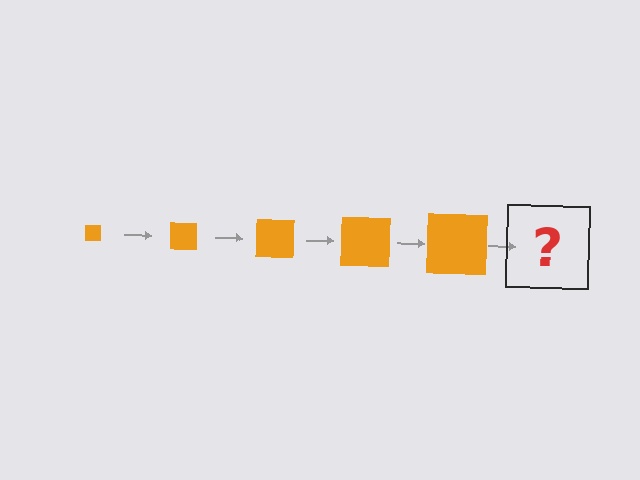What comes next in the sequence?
The next element should be an orange square, larger than the previous one.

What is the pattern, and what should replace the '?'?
The pattern is that the square gets progressively larger each step. The '?' should be an orange square, larger than the previous one.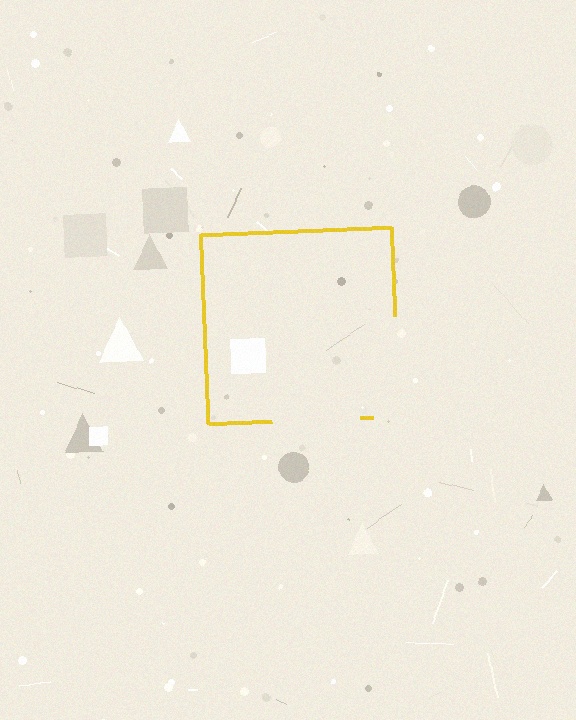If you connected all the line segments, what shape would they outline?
They would outline a square.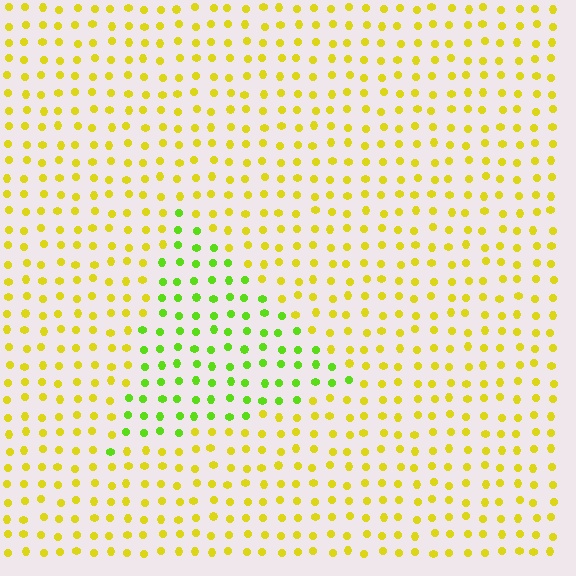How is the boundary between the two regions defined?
The boundary is defined purely by a slight shift in hue (about 42 degrees). Spacing, size, and orientation are identical on both sides.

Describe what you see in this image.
The image is filled with small yellow elements in a uniform arrangement. A triangle-shaped region is visible where the elements are tinted to a slightly different hue, forming a subtle color boundary.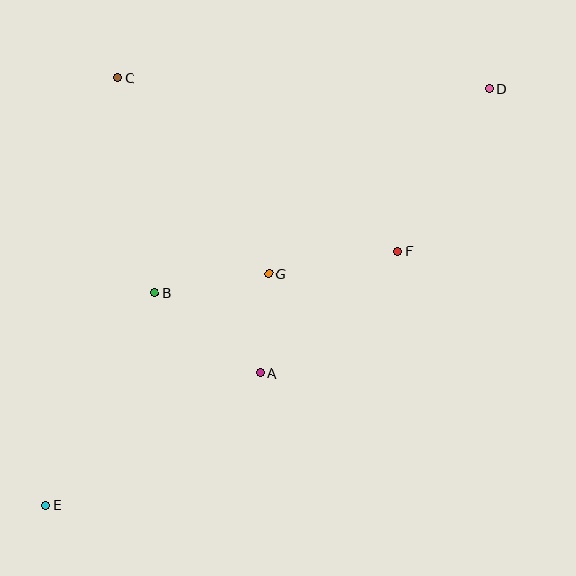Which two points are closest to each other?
Points A and G are closest to each other.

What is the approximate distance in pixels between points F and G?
The distance between F and G is approximately 131 pixels.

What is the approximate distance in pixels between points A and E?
The distance between A and E is approximately 252 pixels.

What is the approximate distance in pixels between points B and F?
The distance between B and F is approximately 247 pixels.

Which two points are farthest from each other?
Points D and E are farthest from each other.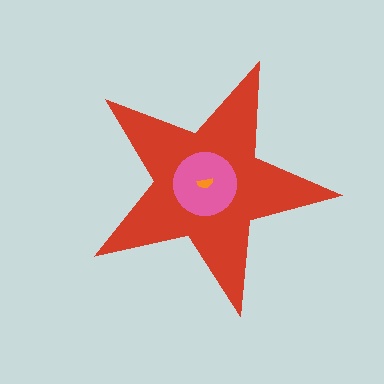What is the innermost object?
The orange semicircle.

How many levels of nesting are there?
3.